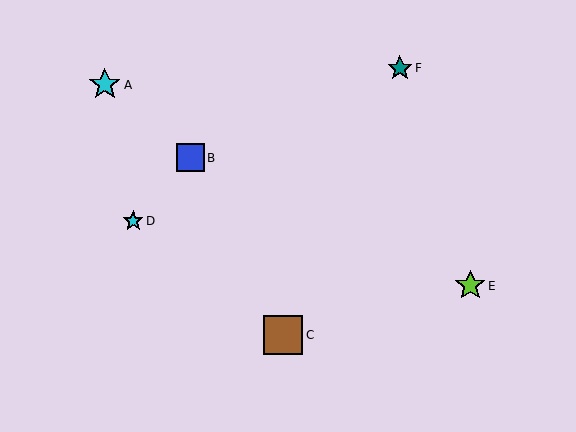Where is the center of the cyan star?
The center of the cyan star is at (105, 85).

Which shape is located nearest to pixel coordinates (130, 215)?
The cyan star (labeled D) at (133, 221) is nearest to that location.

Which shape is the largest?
The brown square (labeled C) is the largest.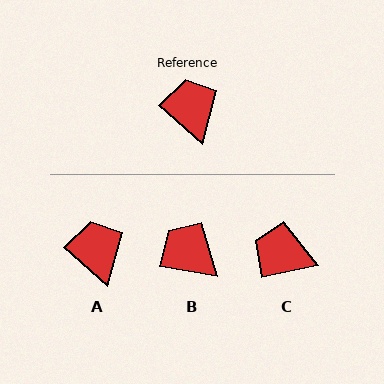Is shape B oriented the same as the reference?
No, it is off by about 33 degrees.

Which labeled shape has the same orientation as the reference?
A.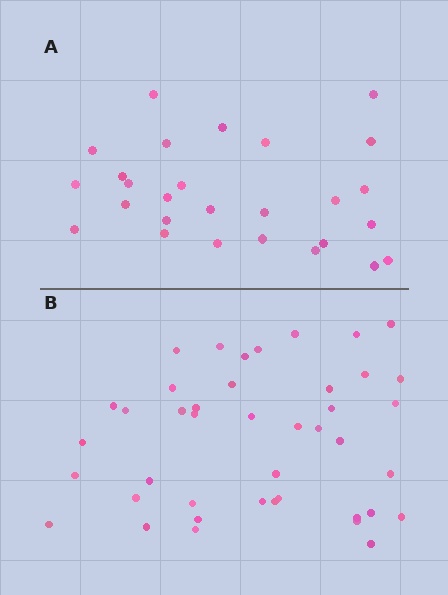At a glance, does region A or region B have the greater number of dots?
Region B (the bottom region) has more dots.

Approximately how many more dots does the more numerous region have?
Region B has approximately 15 more dots than region A.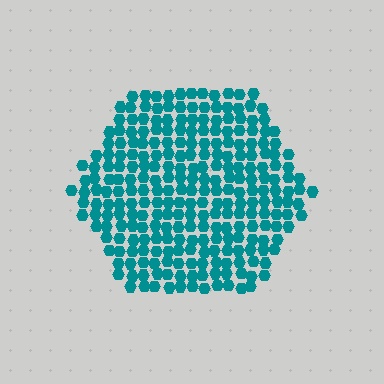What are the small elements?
The small elements are hexagons.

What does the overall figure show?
The overall figure shows a hexagon.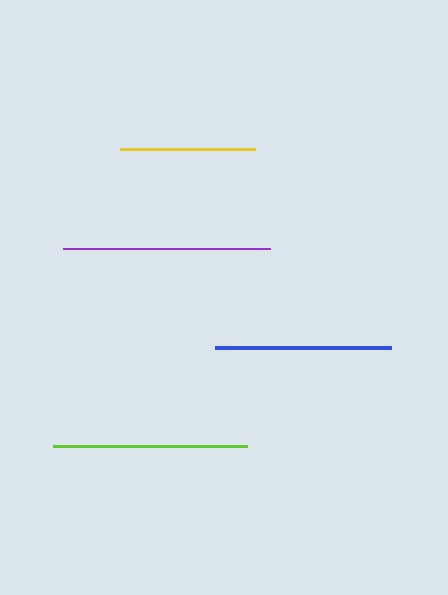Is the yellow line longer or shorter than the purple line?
The purple line is longer than the yellow line.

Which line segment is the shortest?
The yellow line is the shortest at approximately 135 pixels.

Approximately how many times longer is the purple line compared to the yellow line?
The purple line is approximately 1.5 times the length of the yellow line.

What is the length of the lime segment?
The lime segment is approximately 194 pixels long.